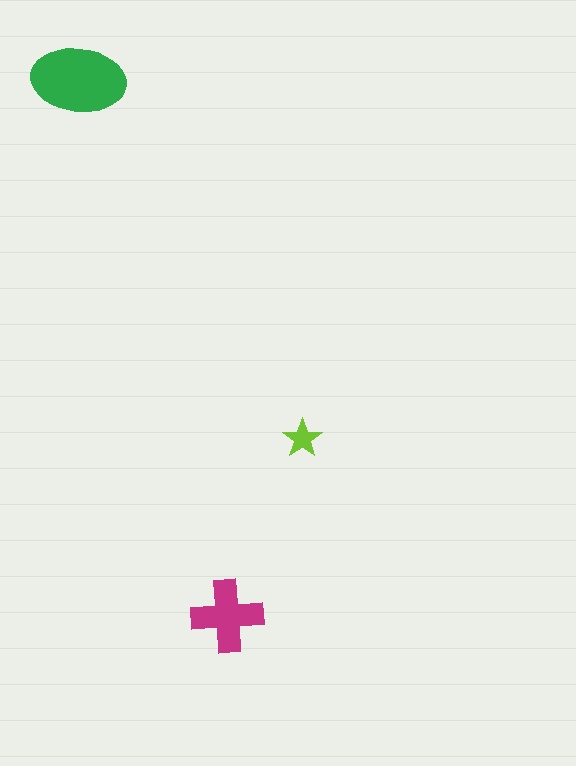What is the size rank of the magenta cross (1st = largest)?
2nd.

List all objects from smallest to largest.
The lime star, the magenta cross, the green ellipse.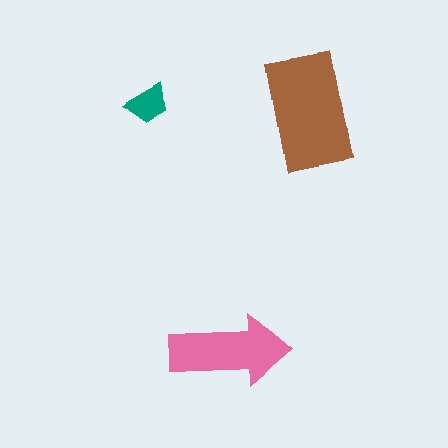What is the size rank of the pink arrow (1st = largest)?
2nd.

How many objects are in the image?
There are 3 objects in the image.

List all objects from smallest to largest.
The teal trapezoid, the pink arrow, the brown rectangle.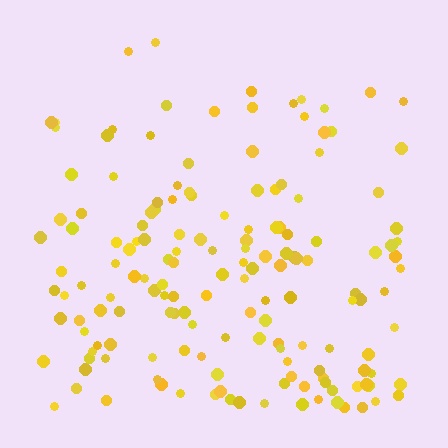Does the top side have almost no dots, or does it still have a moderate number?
Still a moderate number, just noticeably fewer than the bottom.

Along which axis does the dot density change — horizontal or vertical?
Vertical.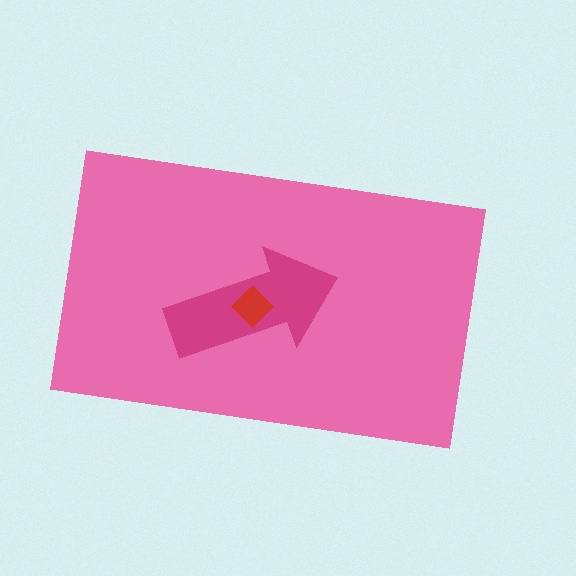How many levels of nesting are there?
3.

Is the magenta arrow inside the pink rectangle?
Yes.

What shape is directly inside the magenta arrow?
The red diamond.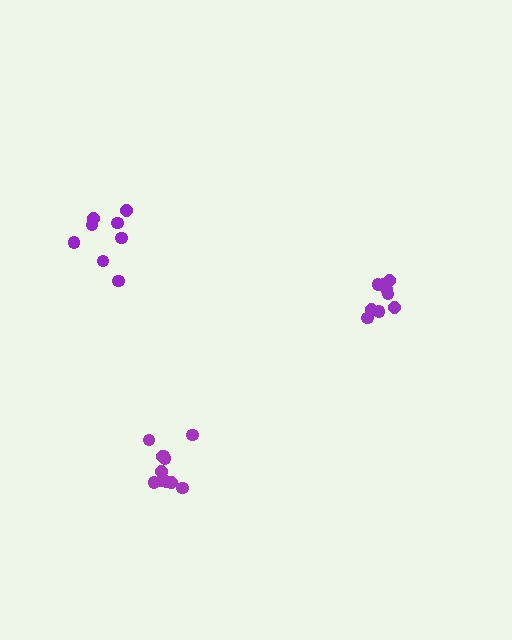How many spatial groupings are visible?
There are 3 spatial groupings.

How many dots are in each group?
Group 1: 11 dots, Group 2: 10 dots, Group 3: 8 dots (29 total).